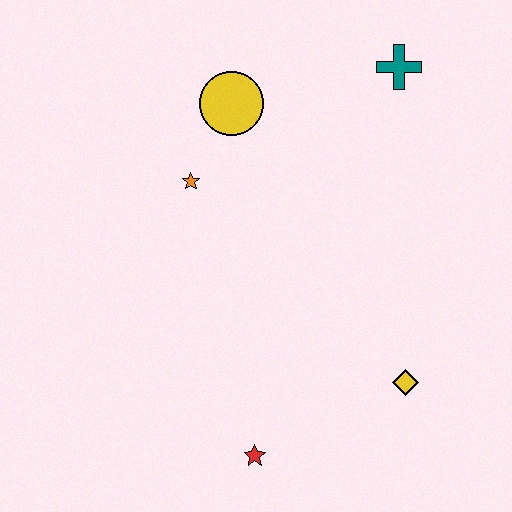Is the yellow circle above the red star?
Yes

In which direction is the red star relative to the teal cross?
The red star is below the teal cross.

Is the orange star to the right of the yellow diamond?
No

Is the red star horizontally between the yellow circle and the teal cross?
Yes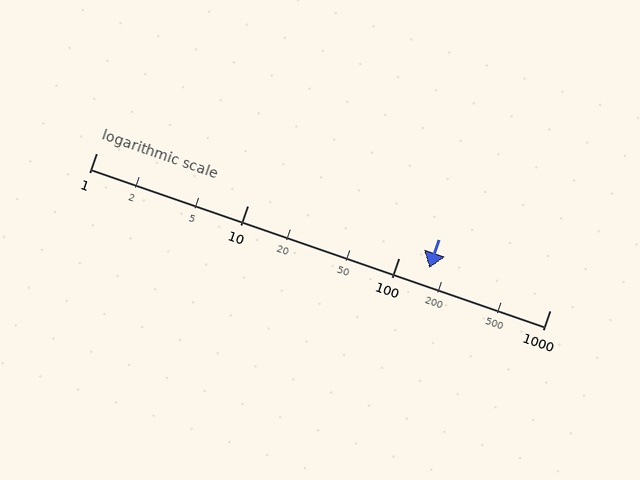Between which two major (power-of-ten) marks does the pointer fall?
The pointer is between 100 and 1000.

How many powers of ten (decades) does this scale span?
The scale spans 3 decades, from 1 to 1000.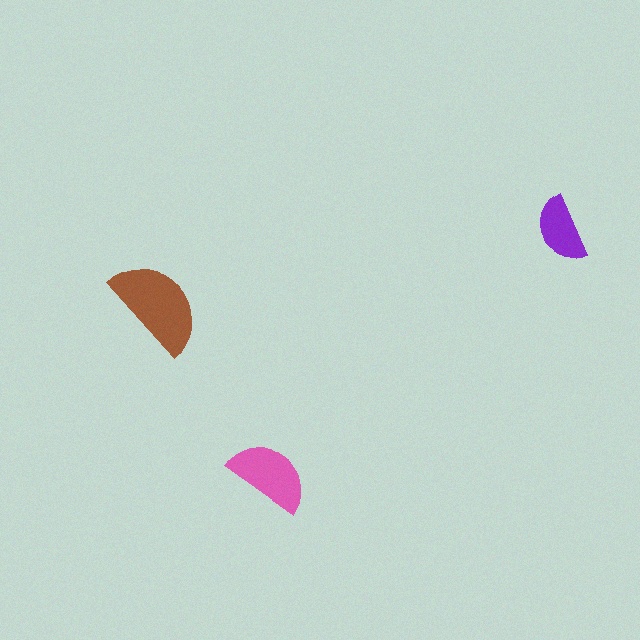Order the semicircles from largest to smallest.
the brown one, the pink one, the purple one.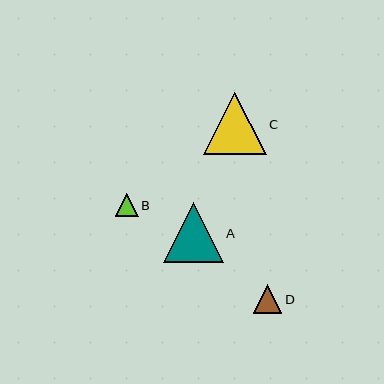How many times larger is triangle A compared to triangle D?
Triangle A is approximately 2.1 times the size of triangle D.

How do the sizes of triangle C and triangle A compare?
Triangle C and triangle A are approximately the same size.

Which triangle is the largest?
Triangle C is the largest with a size of approximately 62 pixels.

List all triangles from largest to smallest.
From largest to smallest: C, A, D, B.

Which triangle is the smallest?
Triangle B is the smallest with a size of approximately 23 pixels.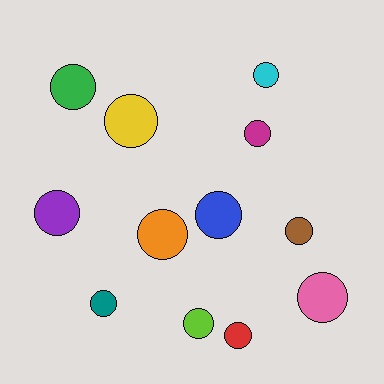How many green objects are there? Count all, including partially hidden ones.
There is 1 green object.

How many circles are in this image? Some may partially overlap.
There are 12 circles.